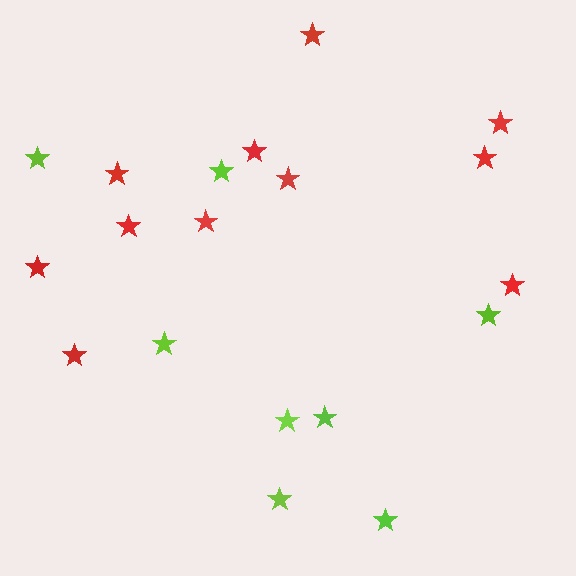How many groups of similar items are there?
There are 2 groups: one group of lime stars (8) and one group of red stars (11).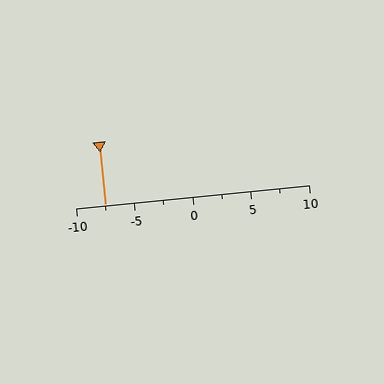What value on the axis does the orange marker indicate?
The marker indicates approximately -7.5.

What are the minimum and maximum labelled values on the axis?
The axis runs from -10 to 10.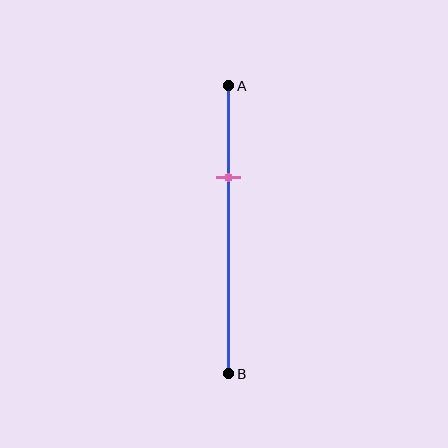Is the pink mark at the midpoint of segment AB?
No, the mark is at about 30% from A, not at the 50% midpoint.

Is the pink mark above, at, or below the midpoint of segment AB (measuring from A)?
The pink mark is above the midpoint of segment AB.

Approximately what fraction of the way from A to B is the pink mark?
The pink mark is approximately 30% of the way from A to B.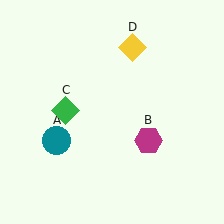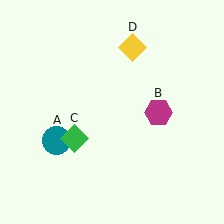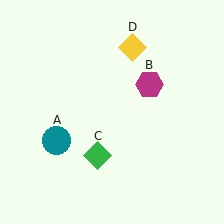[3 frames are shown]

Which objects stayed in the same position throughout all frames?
Teal circle (object A) and yellow diamond (object D) remained stationary.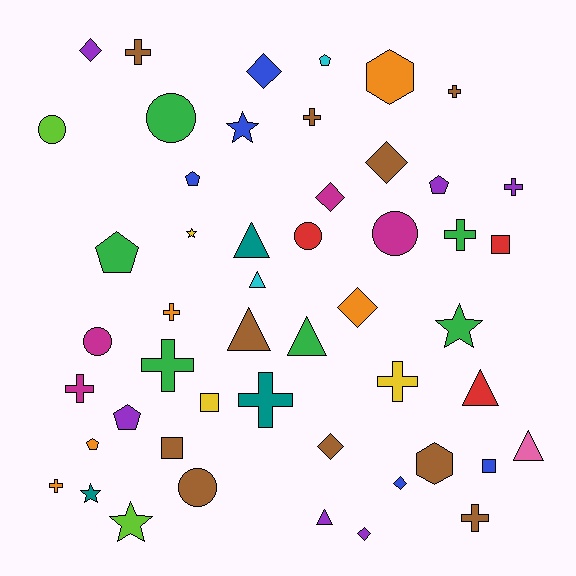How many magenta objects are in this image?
There are 4 magenta objects.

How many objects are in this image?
There are 50 objects.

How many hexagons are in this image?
There are 2 hexagons.